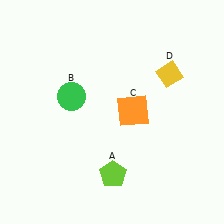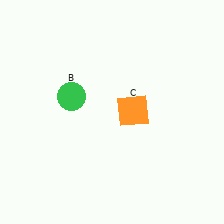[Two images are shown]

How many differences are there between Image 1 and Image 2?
There are 2 differences between the two images.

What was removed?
The lime pentagon (A), the yellow diamond (D) were removed in Image 2.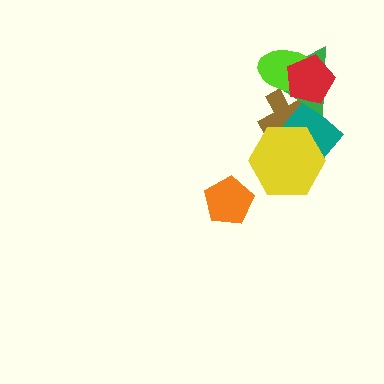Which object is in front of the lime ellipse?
The red pentagon is in front of the lime ellipse.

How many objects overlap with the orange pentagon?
0 objects overlap with the orange pentagon.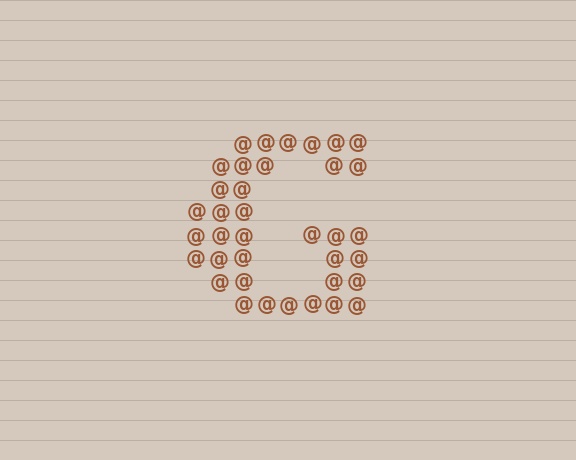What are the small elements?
The small elements are at signs.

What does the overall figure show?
The overall figure shows the letter G.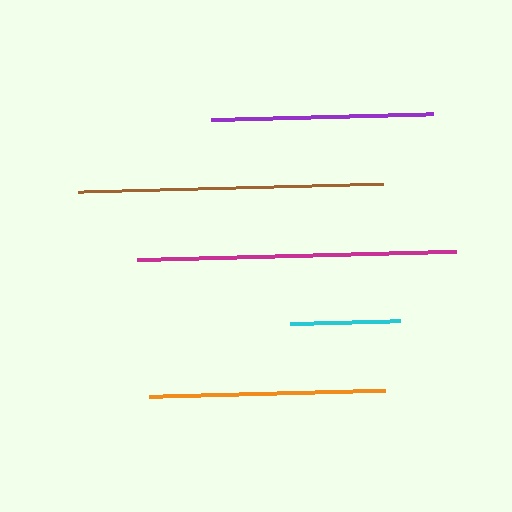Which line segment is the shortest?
The cyan line is the shortest at approximately 110 pixels.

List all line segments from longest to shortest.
From longest to shortest: magenta, brown, orange, purple, cyan.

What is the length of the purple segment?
The purple segment is approximately 223 pixels long.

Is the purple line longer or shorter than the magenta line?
The magenta line is longer than the purple line.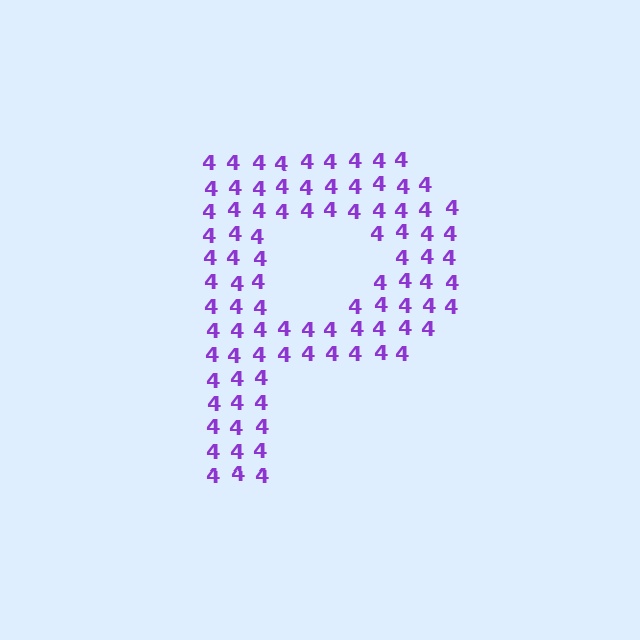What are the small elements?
The small elements are digit 4's.